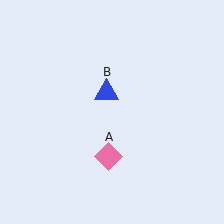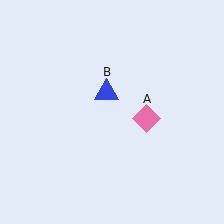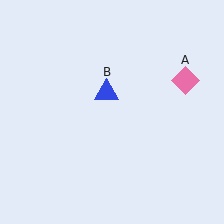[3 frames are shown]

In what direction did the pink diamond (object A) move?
The pink diamond (object A) moved up and to the right.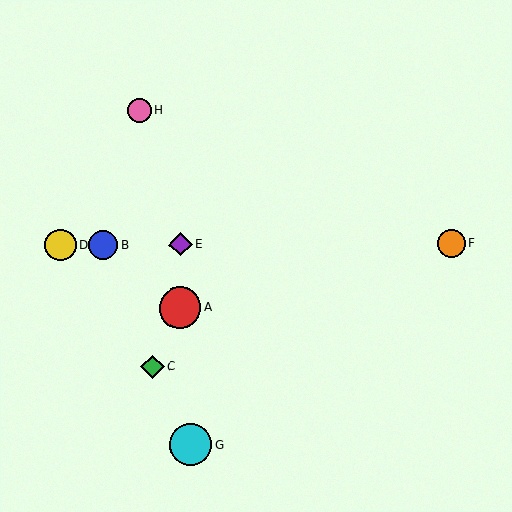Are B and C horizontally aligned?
No, B is at y≈245 and C is at y≈366.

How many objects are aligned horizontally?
4 objects (B, D, E, F) are aligned horizontally.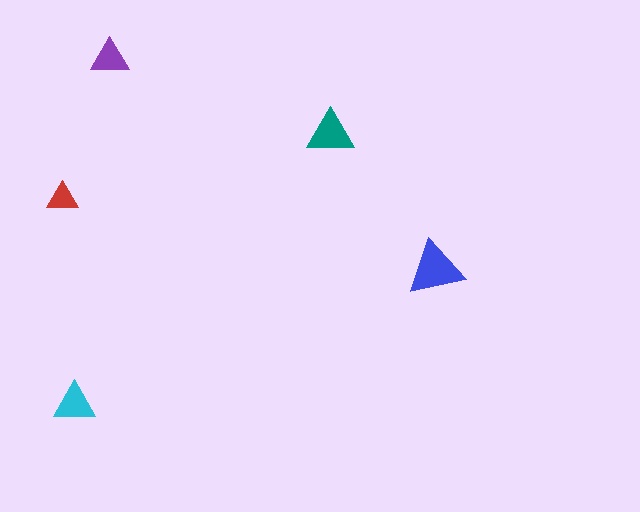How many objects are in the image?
There are 5 objects in the image.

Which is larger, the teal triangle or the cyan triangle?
The teal one.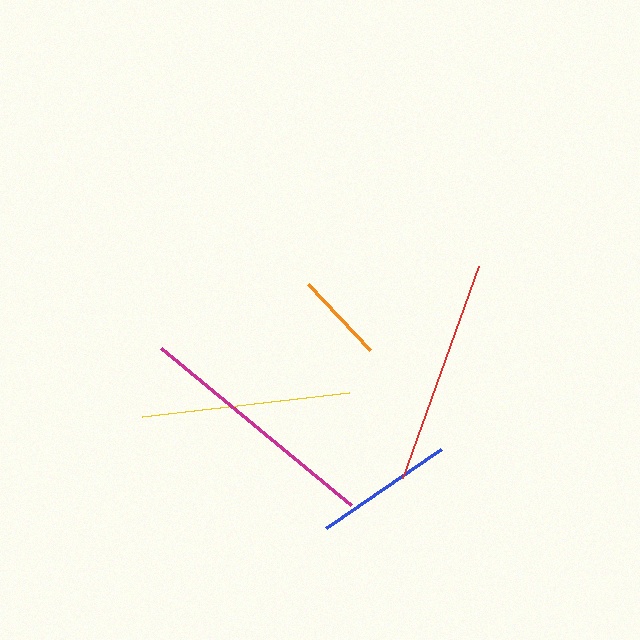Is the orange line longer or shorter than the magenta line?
The magenta line is longer than the orange line.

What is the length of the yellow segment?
The yellow segment is approximately 209 pixels long.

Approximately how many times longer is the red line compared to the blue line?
The red line is approximately 1.6 times the length of the blue line.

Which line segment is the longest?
The magenta line is the longest at approximately 246 pixels.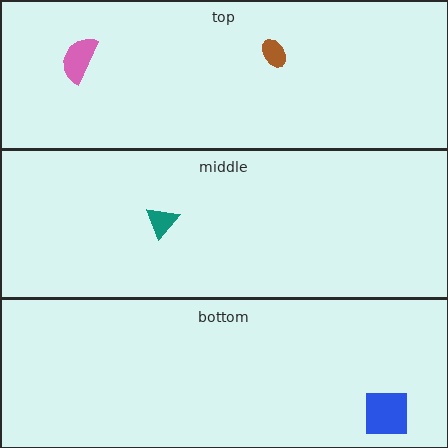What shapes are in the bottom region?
The blue square.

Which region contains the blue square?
The bottom region.